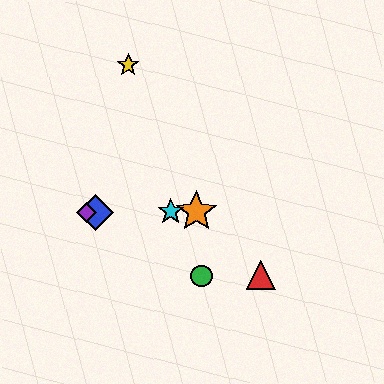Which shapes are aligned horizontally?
The blue diamond, the purple diamond, the orange star, the cyan star are aligned horizontally.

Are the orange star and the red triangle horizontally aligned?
No, the orange star is at y≈212 and the red triangle is at y≈275.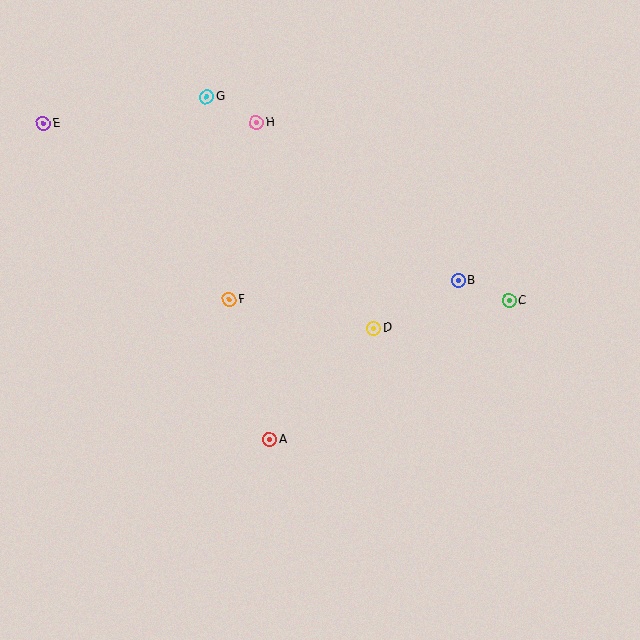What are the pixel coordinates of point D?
Point D is at (374, 328).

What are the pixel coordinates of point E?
Point E is at (43, 123).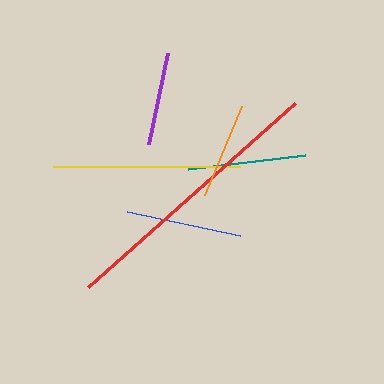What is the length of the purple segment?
The purple segment is approximately 93 pixels long.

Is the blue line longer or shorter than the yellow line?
The yellow line is longer than the blue line.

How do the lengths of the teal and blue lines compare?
The teal and blue lines are approximately the same length.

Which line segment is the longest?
The red line is the longest at approximately 277 pixels.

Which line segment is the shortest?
The purple line is the shortest at approximately 93 pixels.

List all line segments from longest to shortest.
From longest to shortest: red, yellow, teal, blue, orange, purple.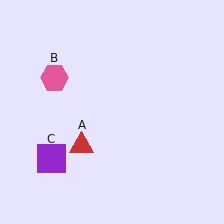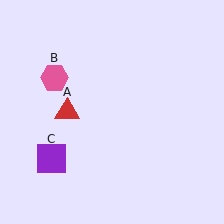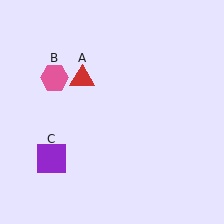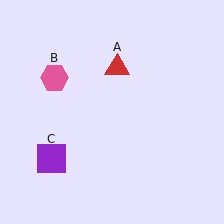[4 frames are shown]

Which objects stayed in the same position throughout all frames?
Pink hexagon (object B) and purple square (object C) remained stationary.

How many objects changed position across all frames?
1 object changed position: red triangle (object A).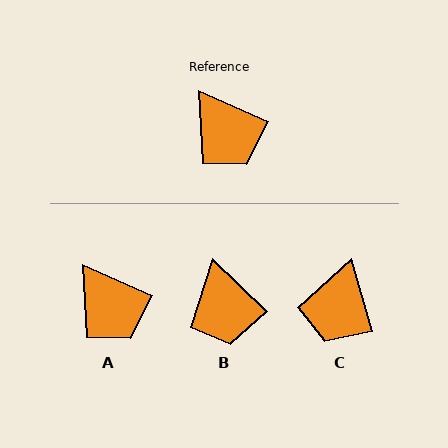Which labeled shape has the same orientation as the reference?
A.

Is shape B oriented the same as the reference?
No, it is off by about 21 degrees.